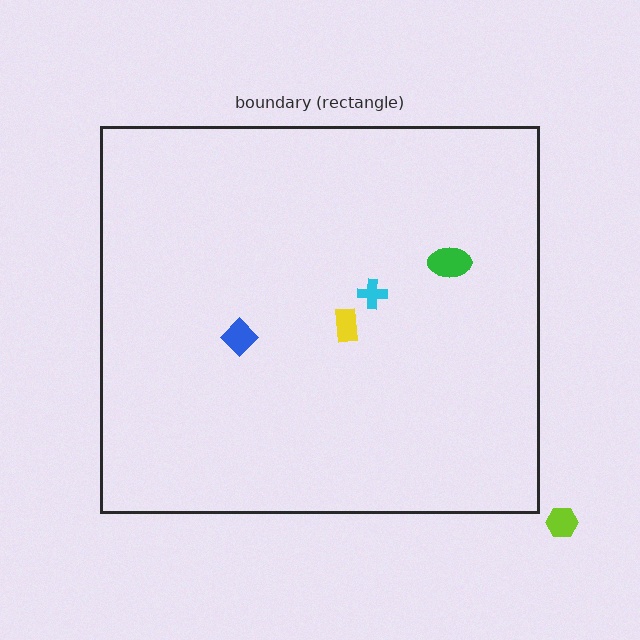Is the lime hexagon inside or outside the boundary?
Outside.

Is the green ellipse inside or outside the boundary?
Inside.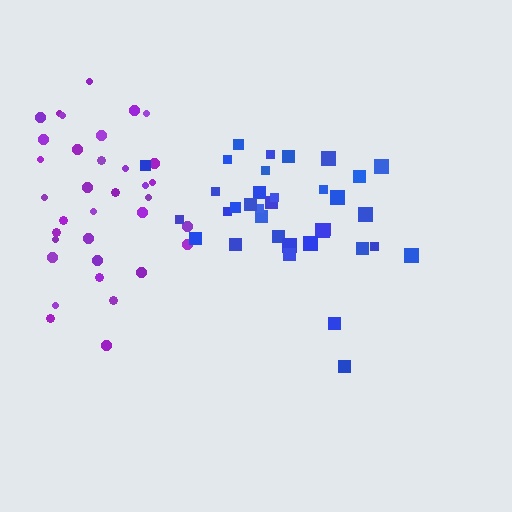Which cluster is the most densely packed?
Purple.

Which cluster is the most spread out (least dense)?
Blue.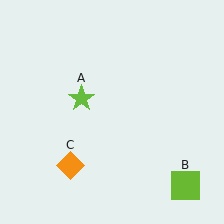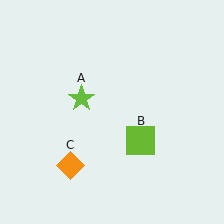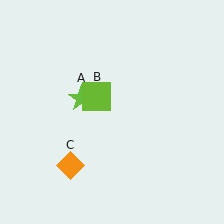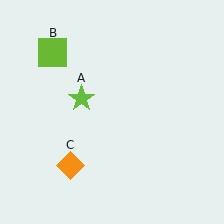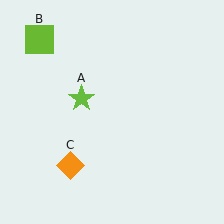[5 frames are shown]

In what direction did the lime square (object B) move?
The lime square (object B) moved up and to the left.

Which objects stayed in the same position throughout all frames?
Lime star (object A) and orange diamond (object C) remained stationary.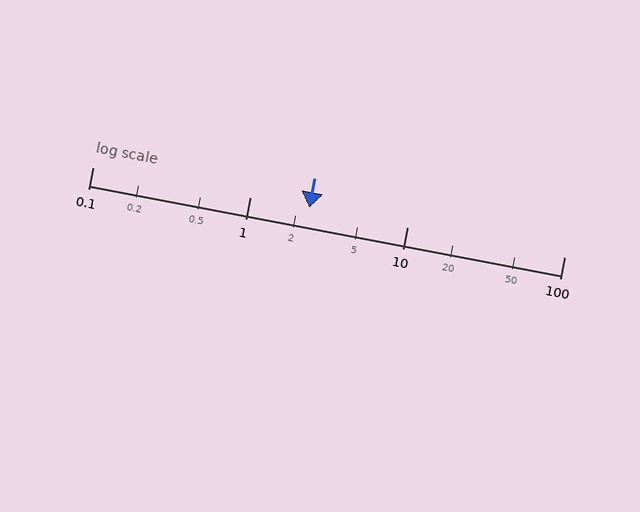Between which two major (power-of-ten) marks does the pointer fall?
The pointer is between 1 and 10.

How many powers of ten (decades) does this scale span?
The scale spans 3 decades, from 0.1 to 100.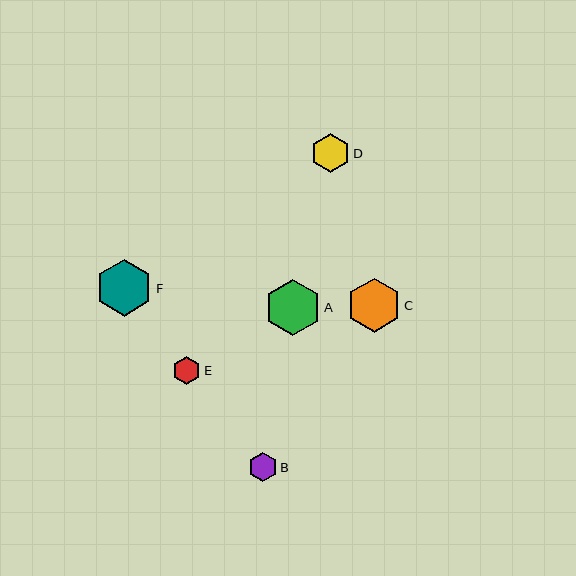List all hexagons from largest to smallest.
From largest to smallest: F, A, C, D, B, E.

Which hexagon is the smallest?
Hexagon E is the smallest with a size of approximately 28 pixels.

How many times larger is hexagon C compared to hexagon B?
Hexagon C is approximately 1.9 times the size of hexagon B.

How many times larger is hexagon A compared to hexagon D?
Hexagon A is approximately 1.4 times the size of hexagon D.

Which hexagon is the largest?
Hexagon F is the largest with a size of approximately 57 pixels.